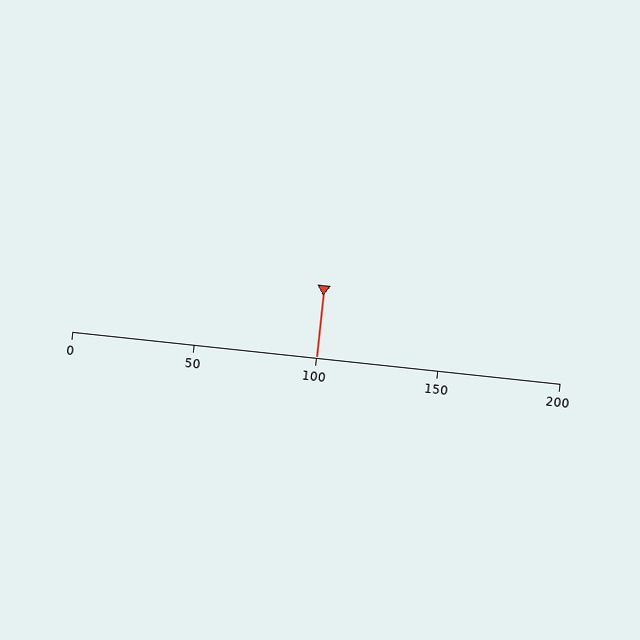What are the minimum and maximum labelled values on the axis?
The axis runs from 0 to 200.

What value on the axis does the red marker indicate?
The marker indicates approximately 100.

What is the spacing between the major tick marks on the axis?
The major ticks are spaced 50 apart.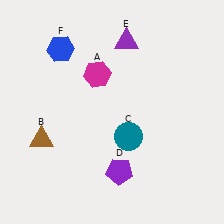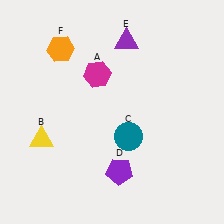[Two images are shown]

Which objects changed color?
B changed from brown to yellow. F changed from blue to orange.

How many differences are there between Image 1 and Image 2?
There are 2 differences between the two images.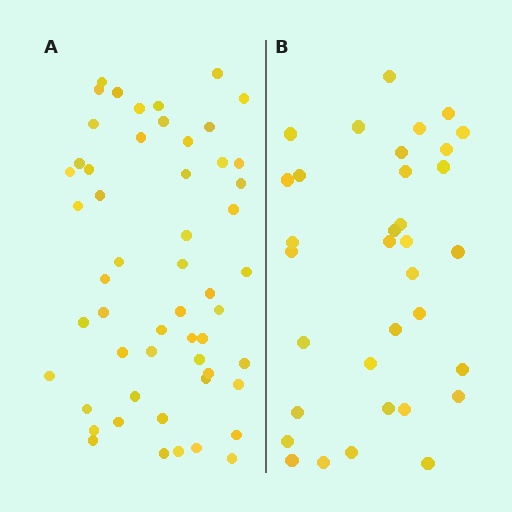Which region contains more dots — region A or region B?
Region A (the left region) has more dots.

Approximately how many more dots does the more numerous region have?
Region A has approximately 20 more dots than region B.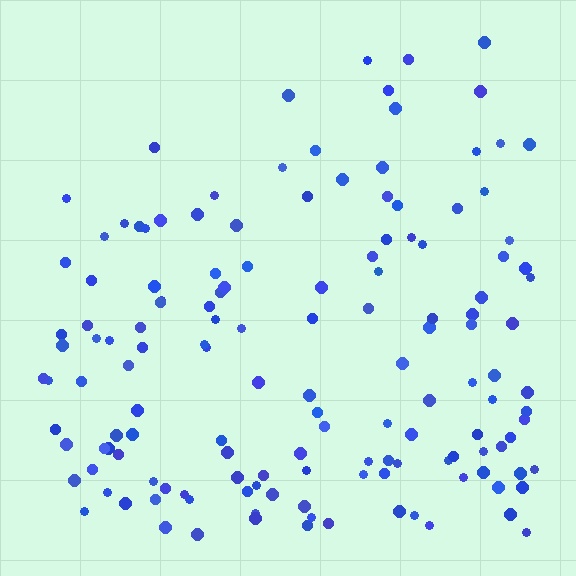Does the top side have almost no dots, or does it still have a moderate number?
Still a moderate number, just noticeably fewer than the bottom.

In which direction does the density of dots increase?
From top to bottom, with the bottom side densest.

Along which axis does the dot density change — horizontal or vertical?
Vertical.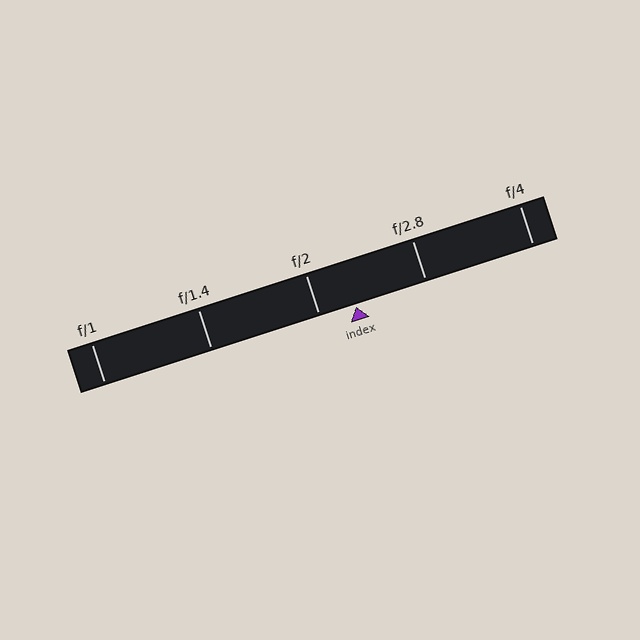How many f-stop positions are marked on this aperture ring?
There are 5 f-stop positions marked.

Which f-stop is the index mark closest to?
The index mark is closest to f/2.